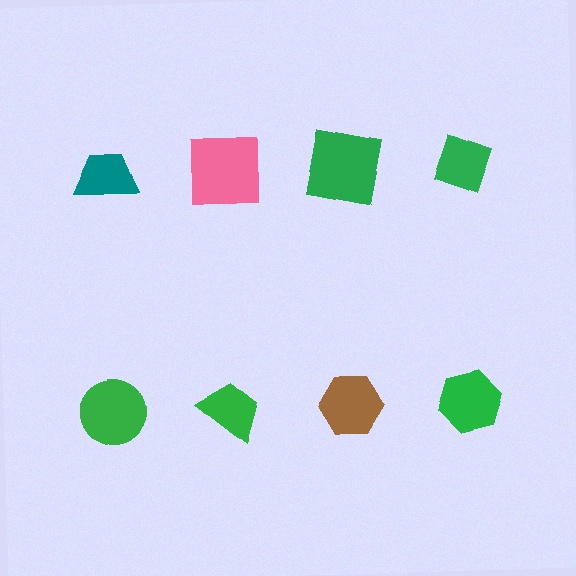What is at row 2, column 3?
A brown hexagon.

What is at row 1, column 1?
A teal trapezoid.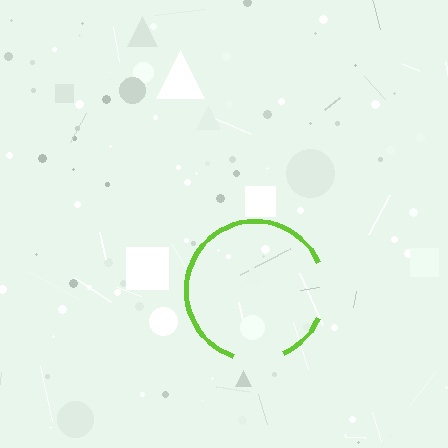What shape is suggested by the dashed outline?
The dashed outline suggests a circle.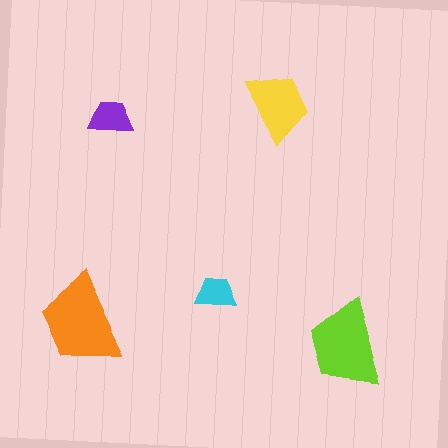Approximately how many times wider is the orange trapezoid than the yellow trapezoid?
About 1.5 times wider.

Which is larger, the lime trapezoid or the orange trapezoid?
The orange one.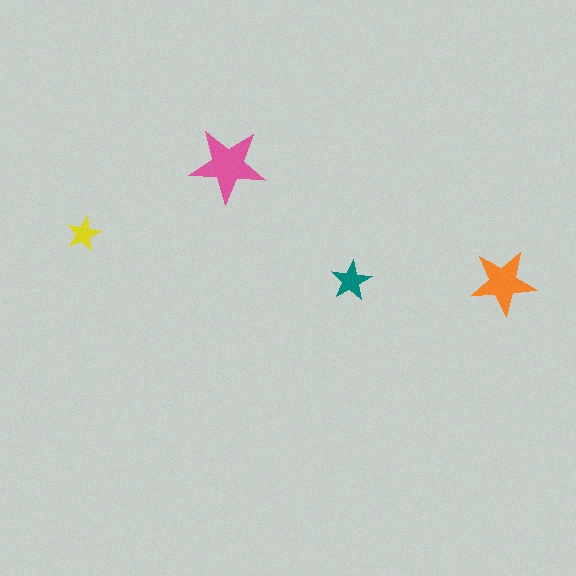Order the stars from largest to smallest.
the pink one, the orange one, the teal one, the yellow one.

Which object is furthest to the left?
The yellow star is leftmost.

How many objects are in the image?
There are 4 objects in the image.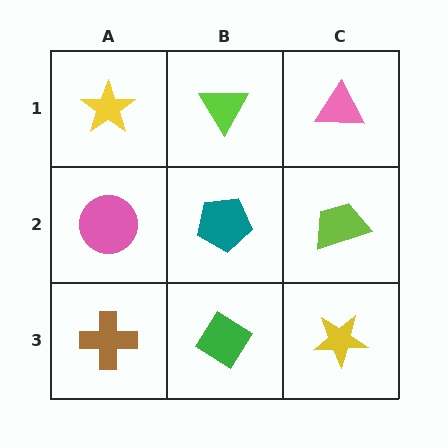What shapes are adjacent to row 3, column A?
A pink circle (row 2, column A), a green diamond (row 3, column B).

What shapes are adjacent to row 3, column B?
A teal pentagon (row 2, column B), a brown cross (row 3, column A), a yellow star (row 3, column C).